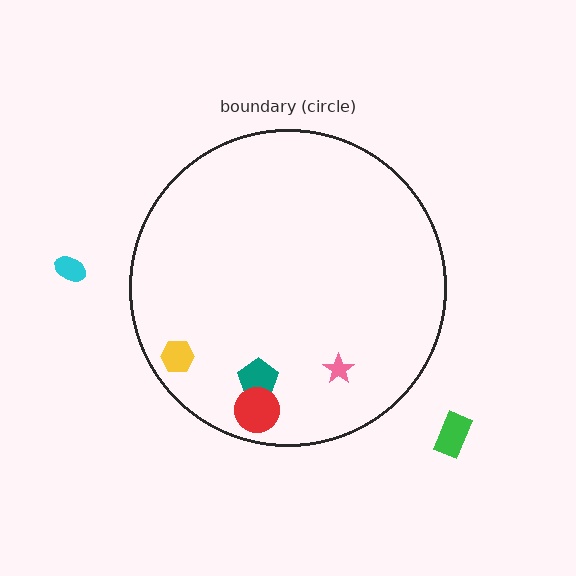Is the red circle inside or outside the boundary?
Inside.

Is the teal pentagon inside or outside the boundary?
Inside.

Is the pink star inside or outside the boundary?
Inside.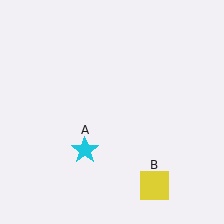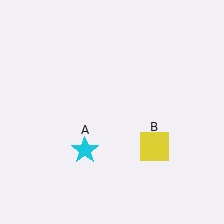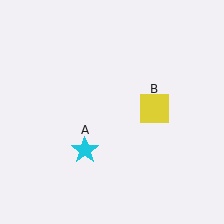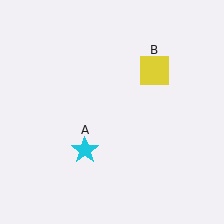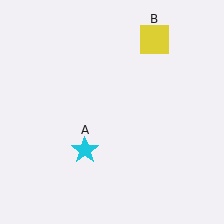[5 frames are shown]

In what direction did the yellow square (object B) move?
The yellow square (object B) moved up.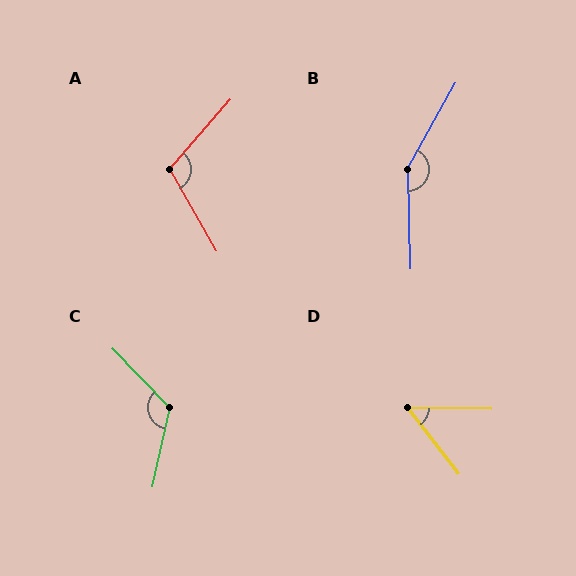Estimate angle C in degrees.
Approximately 124 degrees.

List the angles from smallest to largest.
D (51°), A (110°), C (124°), B (149°).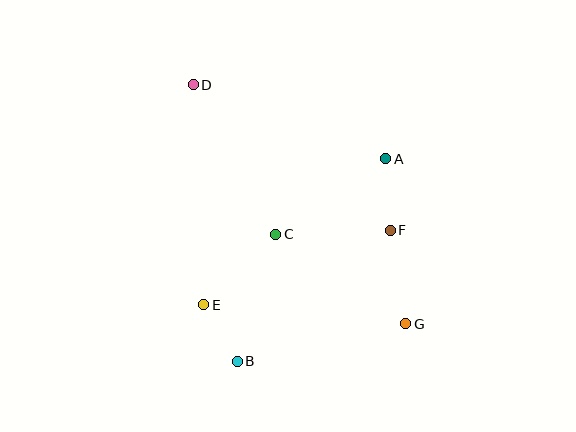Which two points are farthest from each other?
Points D and G are farthest from each other.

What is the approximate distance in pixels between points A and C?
The distance between A and C is approximately 134 pixels.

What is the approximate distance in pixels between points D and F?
The distance between D and F is approximately 245 pixels.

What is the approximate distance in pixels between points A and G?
The distance between A and G is approximately 166 pixels.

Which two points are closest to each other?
Points B and E are closest to each other.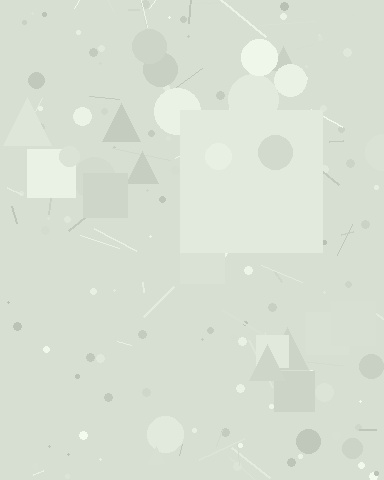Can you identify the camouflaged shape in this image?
The camouflaged shape is a square.